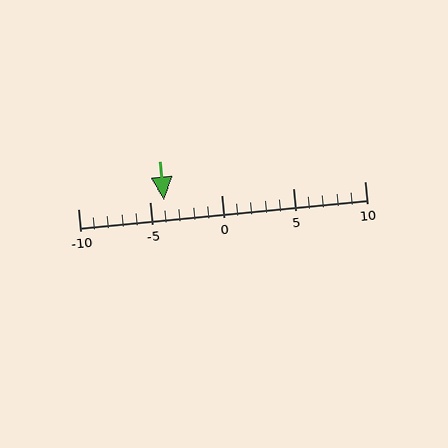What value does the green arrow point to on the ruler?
The green arrow points to approximately -4.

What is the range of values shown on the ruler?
The ruler shows values from -10 to 10.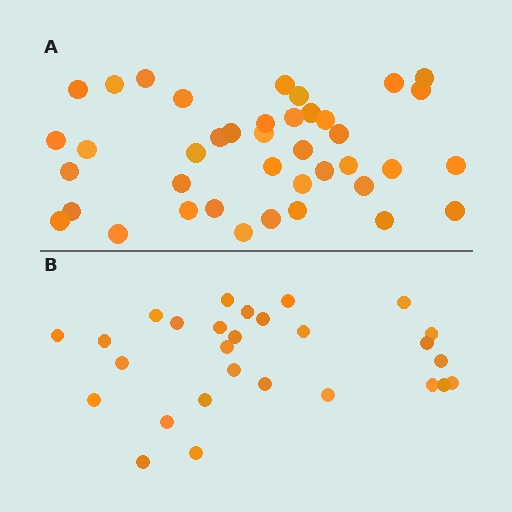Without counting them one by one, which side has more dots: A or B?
Region A (the top region) has more dots.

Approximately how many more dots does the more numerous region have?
Region A has roughly 12 or so more dots than region B.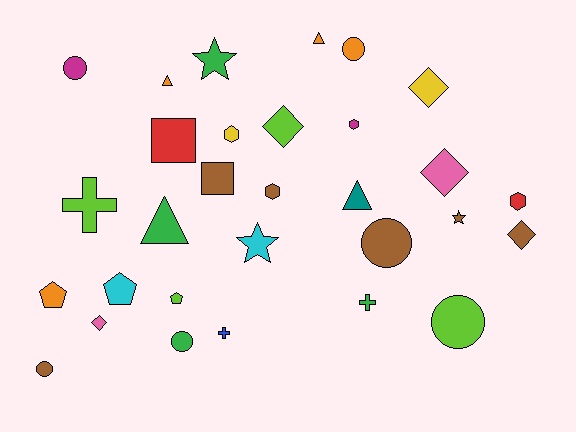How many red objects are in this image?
There are 2 red objects.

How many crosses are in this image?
There are 3 crosses.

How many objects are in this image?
There are 30 objects.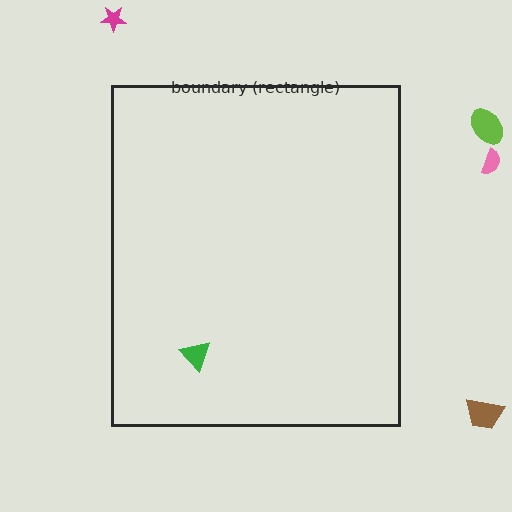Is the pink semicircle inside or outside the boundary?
Outside.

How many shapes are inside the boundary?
1 inside, 4 outside.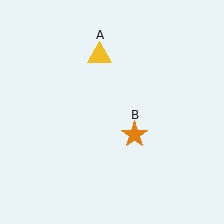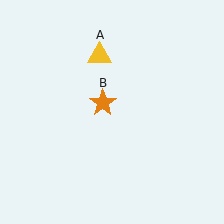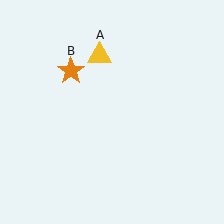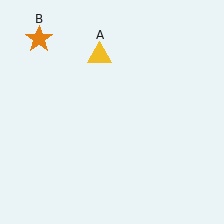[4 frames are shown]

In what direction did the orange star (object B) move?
The orange star (object B) moved up and to the left.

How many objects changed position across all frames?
1 object changed position: orange star (object B).